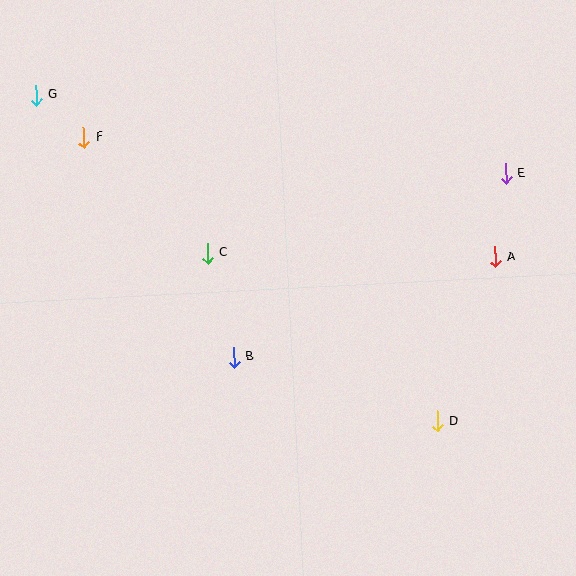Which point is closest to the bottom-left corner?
Point B is closest to the bottom-left corner.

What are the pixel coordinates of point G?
Point G is at (36, 95).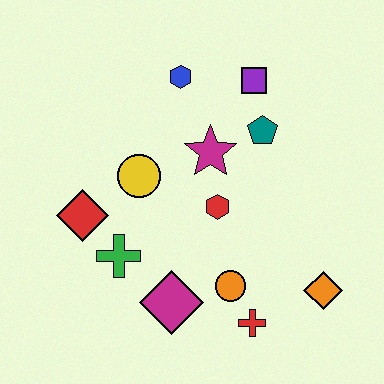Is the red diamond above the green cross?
Yes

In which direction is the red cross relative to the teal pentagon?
The red cross is below the teal pentagon.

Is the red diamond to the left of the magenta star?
Yes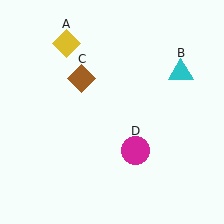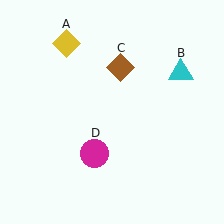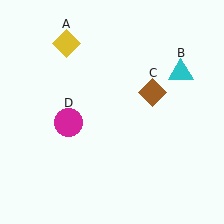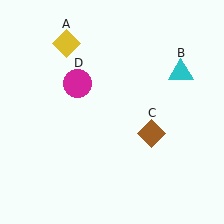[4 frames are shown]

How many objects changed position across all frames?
2 objects changed position: brown diamond (object C), magenta circle (object D).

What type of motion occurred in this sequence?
The brown diamond (object C), magenta circle (object D) rotated clockwise around the center of the scene.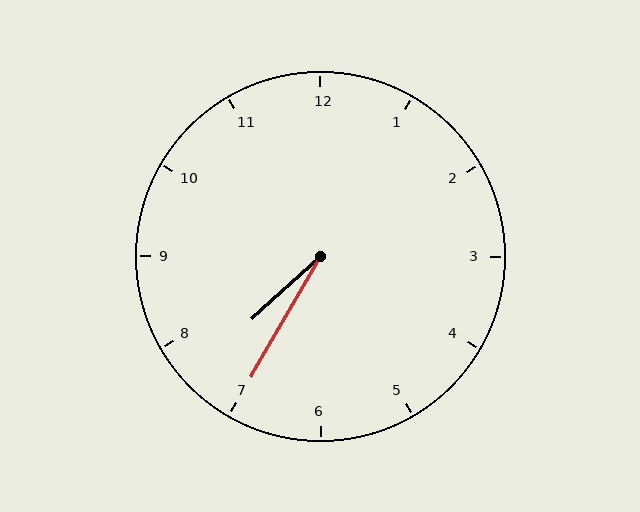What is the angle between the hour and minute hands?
Approximately 18 degrees.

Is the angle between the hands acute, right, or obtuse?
It is acute.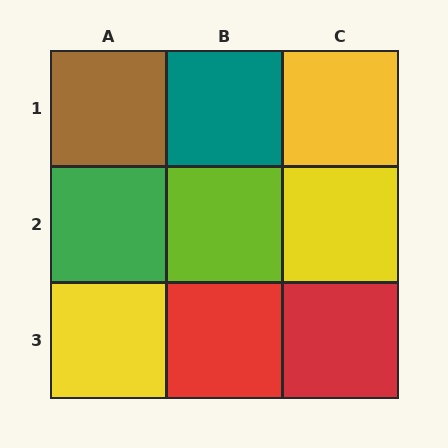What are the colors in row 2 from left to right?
Green, lime, yellow.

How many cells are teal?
1 cell is teal.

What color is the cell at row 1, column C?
Yellow.